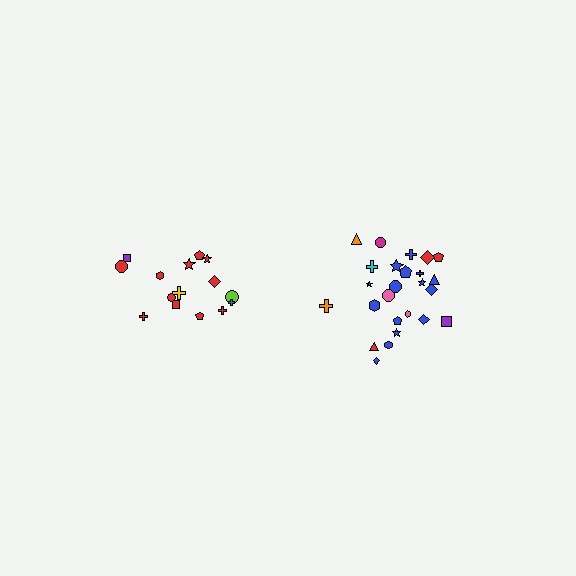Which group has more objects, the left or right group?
The right group.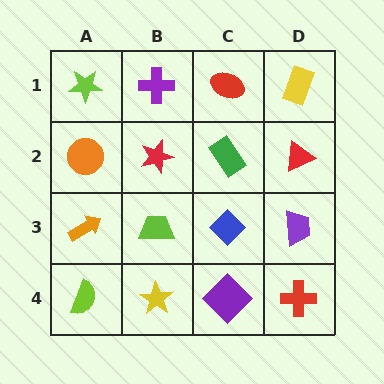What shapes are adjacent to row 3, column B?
A red star (row 2, column B), a yellow star (row 4, column B), an orange arrow (row 3, column A), a blue diamond (row 3, column C).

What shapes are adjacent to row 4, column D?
A purple trapezoid (row 3, column D), a purple diamond (row 4, column C).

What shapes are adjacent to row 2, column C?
A red ellipse (row 1, column C), a blue diamond (row 3, column C), a red star (row 2, column B), a red triangle (row 2, column D).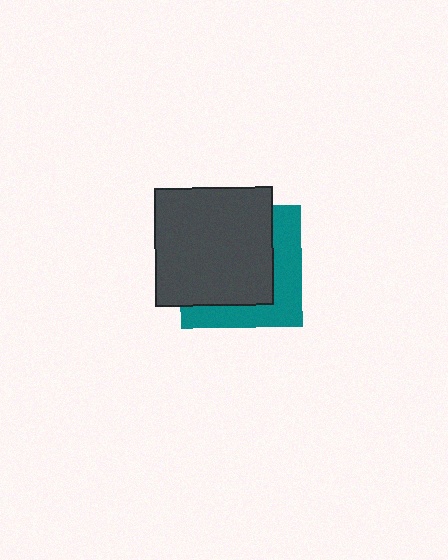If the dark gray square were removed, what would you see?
You would see the complete teal square.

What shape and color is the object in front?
The object in front is a dark gray square.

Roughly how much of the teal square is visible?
A small part of it is visible (roughly 37%).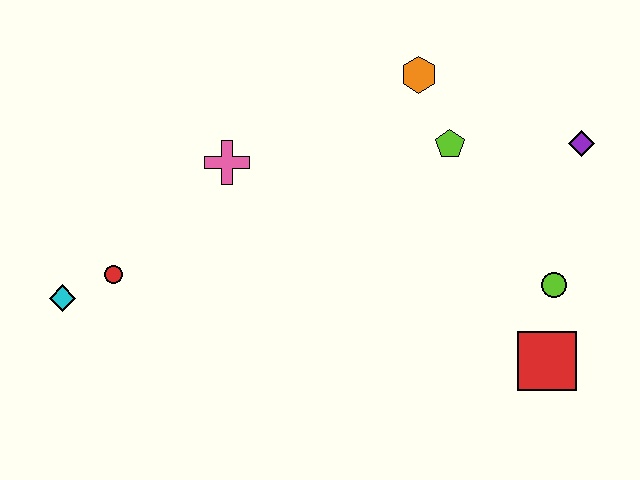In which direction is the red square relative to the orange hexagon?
The red square is below the orange hexagon.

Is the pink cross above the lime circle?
Yes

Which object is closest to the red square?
The lime circle is closest to the red square.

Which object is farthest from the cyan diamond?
The purple diamond is farthest from the cyan diamond.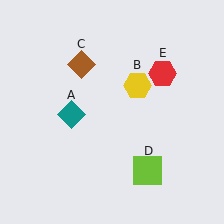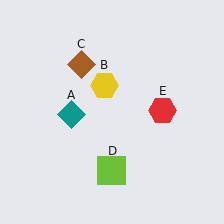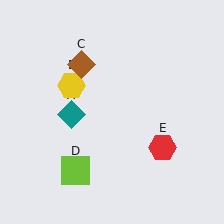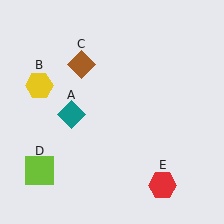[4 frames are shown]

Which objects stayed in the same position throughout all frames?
Teal diamond (object A) and brown diamond (object C) remained stationary.